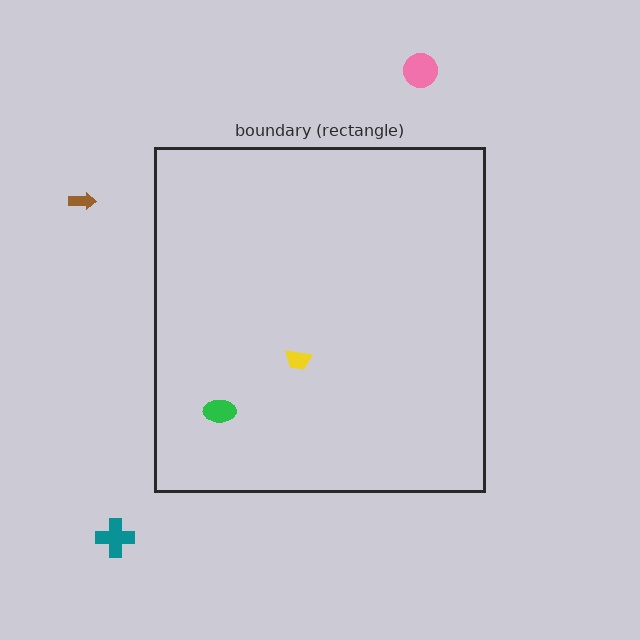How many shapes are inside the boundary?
2 inside, 3 outside.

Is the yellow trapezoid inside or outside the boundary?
Inside.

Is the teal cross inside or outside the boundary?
Outside.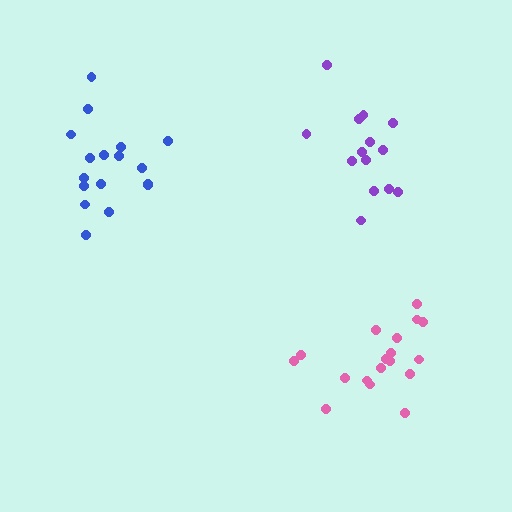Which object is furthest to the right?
The pink cluster is rightmost.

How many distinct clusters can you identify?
There are 3 distinct clusters.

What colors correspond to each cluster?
The clusters are colored: purple, pink, blue.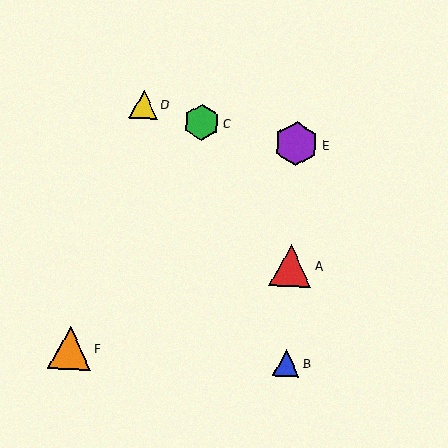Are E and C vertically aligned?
No, E is at x≈296 and C is at x≈202.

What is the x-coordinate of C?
Object C is at x≈202.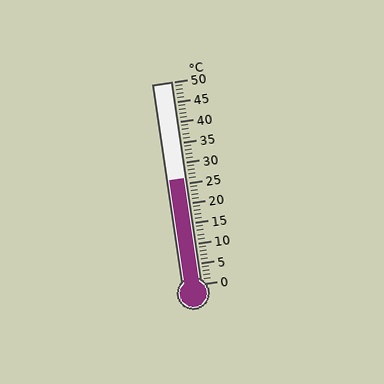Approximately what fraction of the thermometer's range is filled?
The thermometer is filled to approximately 50% of its range.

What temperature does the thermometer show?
The thermometer shows approximately 26°C.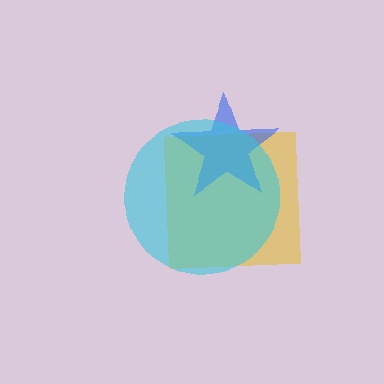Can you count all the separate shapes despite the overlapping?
Yes, there are 3 separate shapes.